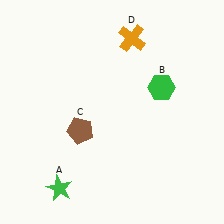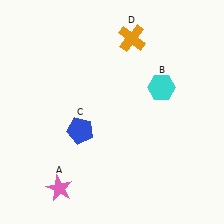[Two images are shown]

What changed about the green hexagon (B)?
In Image 1, B is green. In Image 2, it changed to cyan.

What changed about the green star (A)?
In Image 1, A is green. In Image 2, it changed to pink.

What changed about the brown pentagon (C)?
In Image 1, C is brown. In Image 2, it changed to blue.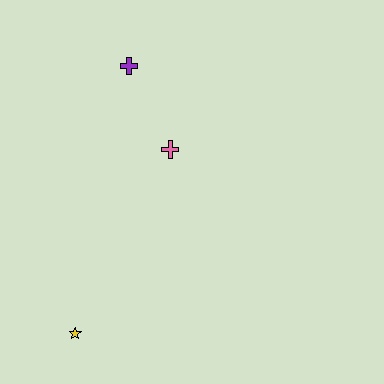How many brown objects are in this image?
There are no brown objects.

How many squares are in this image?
There are no squares.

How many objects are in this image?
There are 3 objects.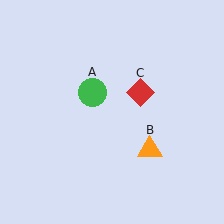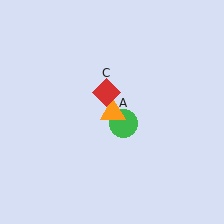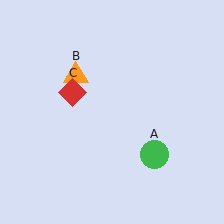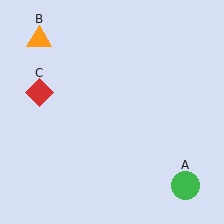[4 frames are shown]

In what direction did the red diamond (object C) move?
The red diamond (object C) moved left.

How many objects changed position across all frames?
3 objects changed position: green circle (object A), orange triangle (object B), red diamond (object C).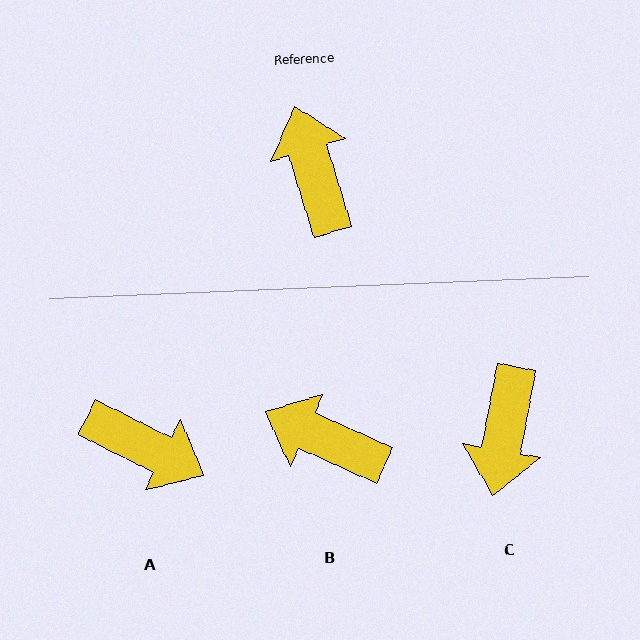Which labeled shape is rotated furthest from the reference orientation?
C, about 153 degrees away.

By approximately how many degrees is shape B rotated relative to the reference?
Approximately 49 degrees counter-clockwise.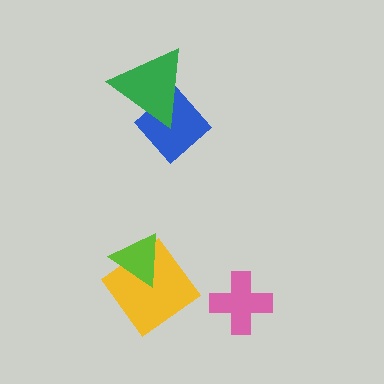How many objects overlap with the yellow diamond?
1 object overlaps with the yellow diamond.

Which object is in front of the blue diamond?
The green triangle is in front of the blue diamond.